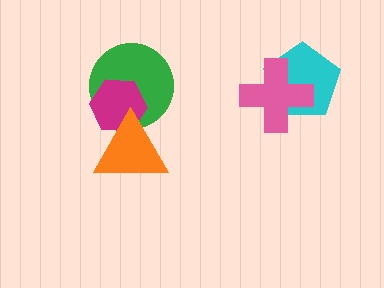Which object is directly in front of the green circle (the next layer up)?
The magenta hexagon is directly in front of the green circle.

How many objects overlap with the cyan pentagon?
1 object overlaps with the cyan pentagon.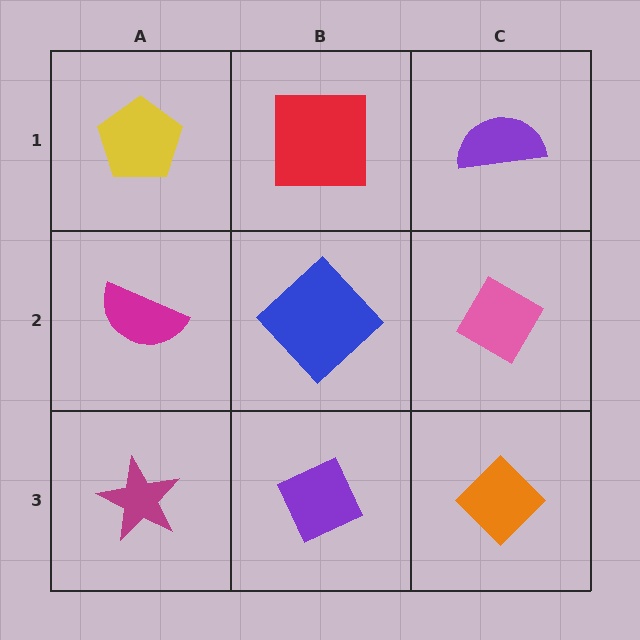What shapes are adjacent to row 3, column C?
A pink diamond (row 2, column C), a purple diamond (row 3, column B).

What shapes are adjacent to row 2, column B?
A red square (row 1, column B), a purple diamond (row 3, column B), a magenta semicircle (row 2, column A), a pink diamond (row 2, column C).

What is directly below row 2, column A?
A magenta star.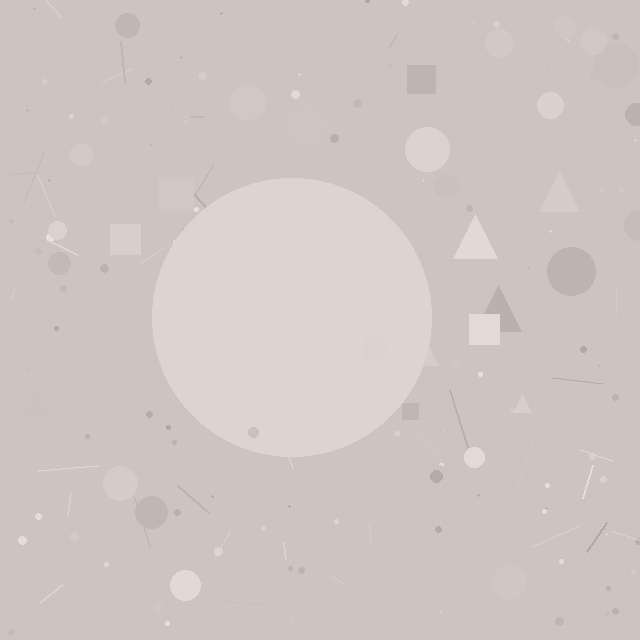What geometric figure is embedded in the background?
A circle is embedded in the background.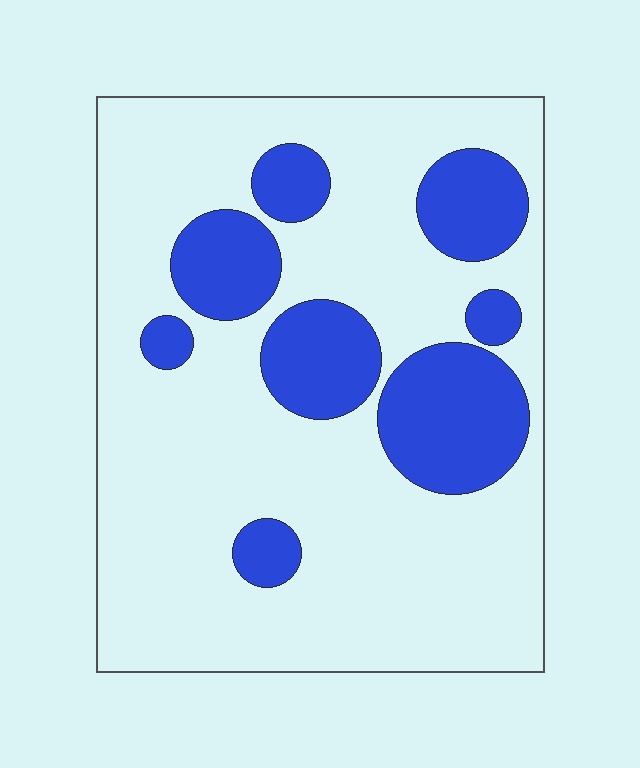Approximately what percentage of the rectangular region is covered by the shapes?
Approximately 25%.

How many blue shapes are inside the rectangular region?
8.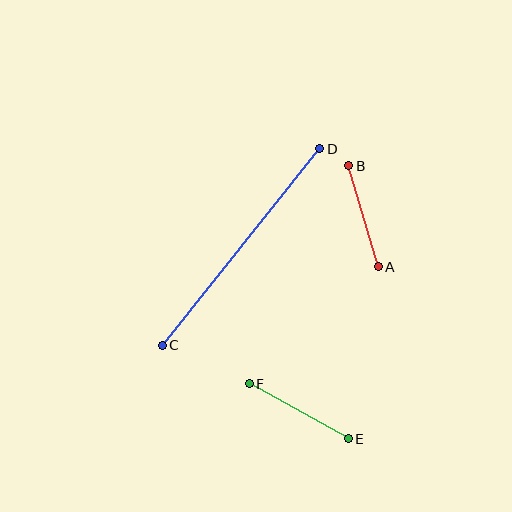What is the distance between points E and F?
The distance is approximately 113 pixels.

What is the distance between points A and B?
The distance is approximately 106 pixels.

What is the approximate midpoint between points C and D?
The midpoint is at approximately (241, 247) pixels.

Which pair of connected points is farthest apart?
Points C and D are farthest apart.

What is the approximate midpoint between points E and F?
The midpoint is at approximately (299, 411) pixels.